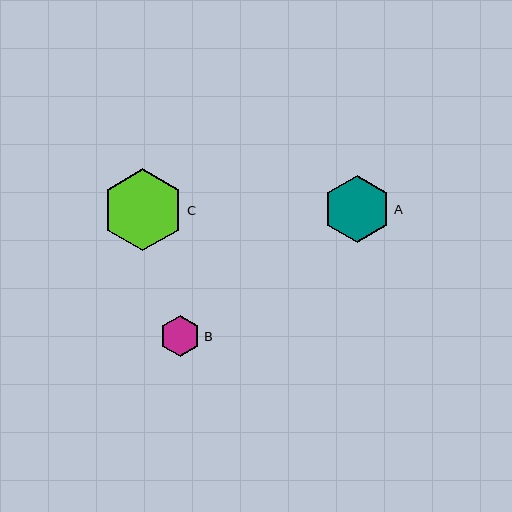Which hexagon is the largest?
Hexagon C is the largest with a size of approximately 82 pixels.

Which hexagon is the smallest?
Hexagon B is the smallest with a size of approximately 41 pixels.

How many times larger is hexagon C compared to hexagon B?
Hexagon C is approximately 2.0 times the size of hexagon B.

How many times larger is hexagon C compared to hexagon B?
Hexagon C is approximately 2.0 times the size of hexagon B.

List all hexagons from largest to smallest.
From largest to smallest: C, A, B.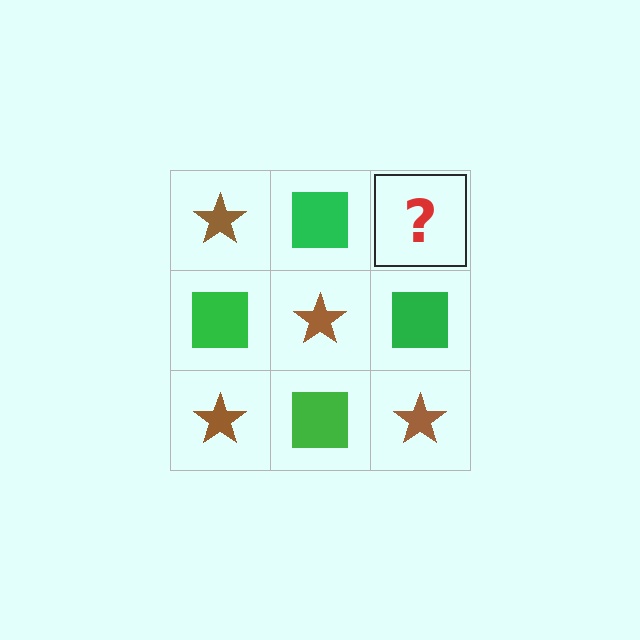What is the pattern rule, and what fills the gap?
The rule is that it alternates brown star and green square in a checkerboard pattern. The gap should be filled with a brown star.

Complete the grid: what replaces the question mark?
The question mark should be replaced with a brown star.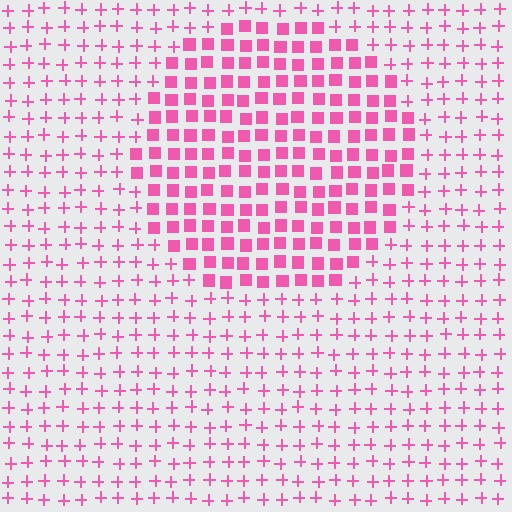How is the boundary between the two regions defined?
The boundary is defined by a change in element shape: squares inside vs. plus signs outside. All elements share the same color and spacing.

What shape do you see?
I see a circle.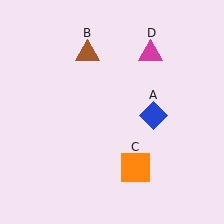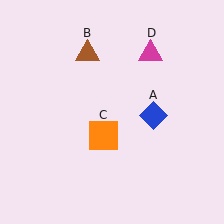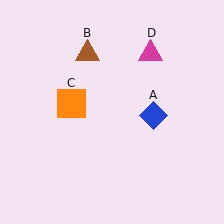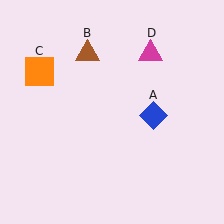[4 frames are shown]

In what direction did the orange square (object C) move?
The orange square (object C) moved up and to the left.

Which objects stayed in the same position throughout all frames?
Blue diamond (object A) and brown triangle (object B) and magenta triangle (object D) remained stationary.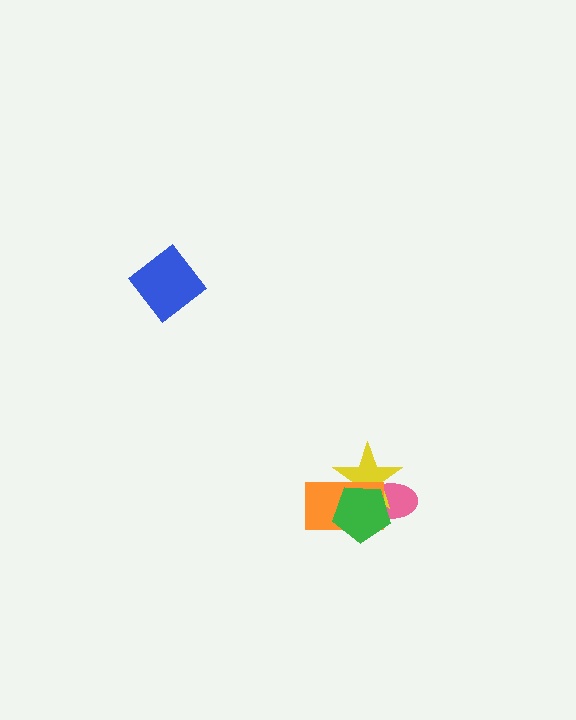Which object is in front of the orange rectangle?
The green pentagon is in front of the orange rectangle.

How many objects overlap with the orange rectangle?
3 objects overlap with the orange rectangle.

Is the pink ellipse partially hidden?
Yes, it is partially covered by another shape.